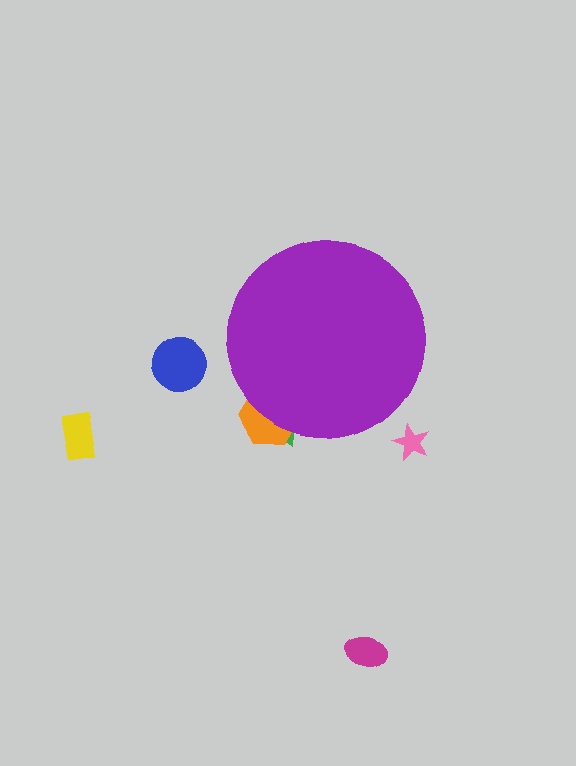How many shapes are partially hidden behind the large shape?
2 shapes are partially hidden.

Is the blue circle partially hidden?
No, the blue circle is fully visible.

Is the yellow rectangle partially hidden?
No, the yellow rectangle is fully visible.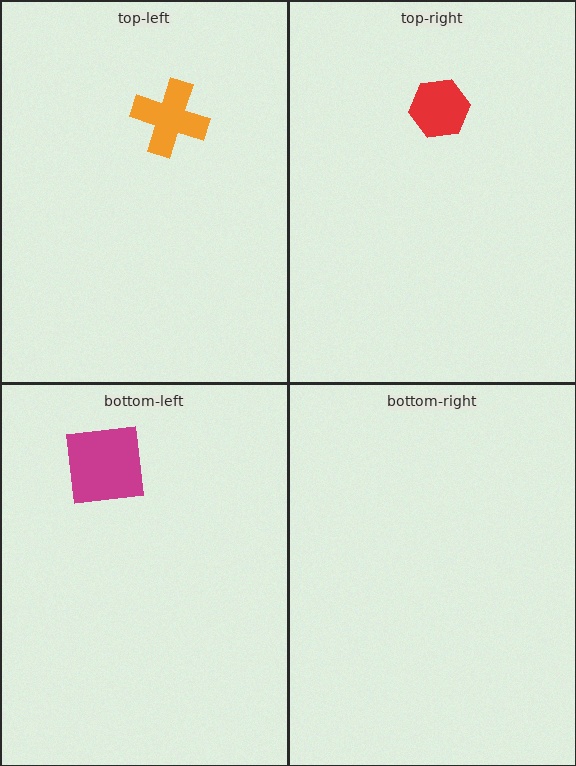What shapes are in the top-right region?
The red hexagon.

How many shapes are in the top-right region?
1.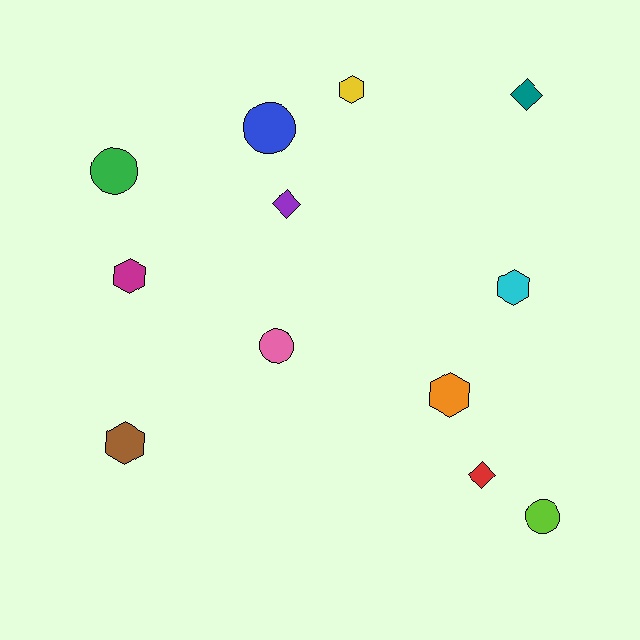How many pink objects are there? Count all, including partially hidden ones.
There is 1 pink object.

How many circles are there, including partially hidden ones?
There are 4 circles.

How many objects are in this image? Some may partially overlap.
There are 12 objects.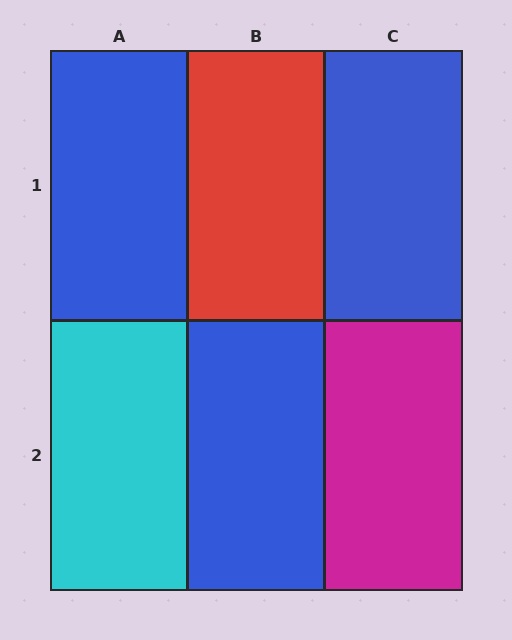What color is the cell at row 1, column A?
Blue.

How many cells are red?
1 cell is red.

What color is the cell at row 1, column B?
Red.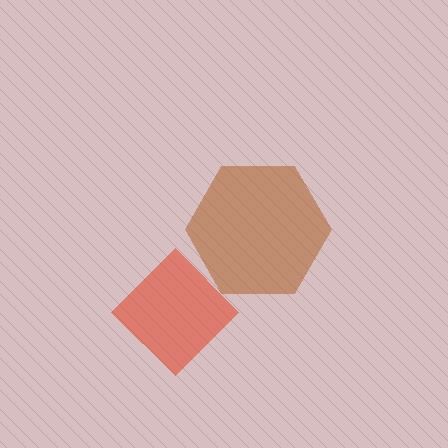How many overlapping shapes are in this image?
There are 2 overlapping shapes in the image.